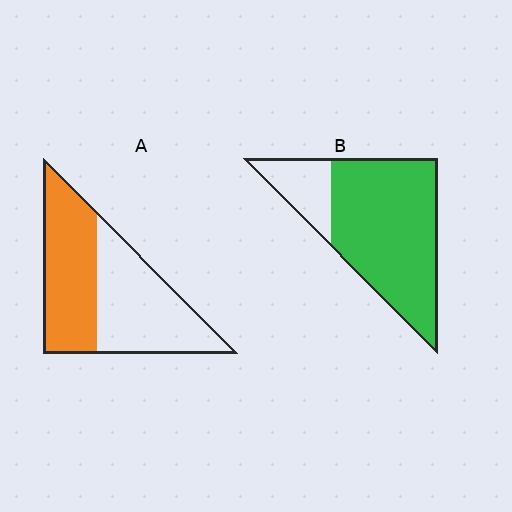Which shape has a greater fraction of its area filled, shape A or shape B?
Shape B.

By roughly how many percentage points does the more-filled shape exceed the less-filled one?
By roughly 30 percentage points (B over A).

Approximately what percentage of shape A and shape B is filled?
A is approximately 50% and B is approximately 80%.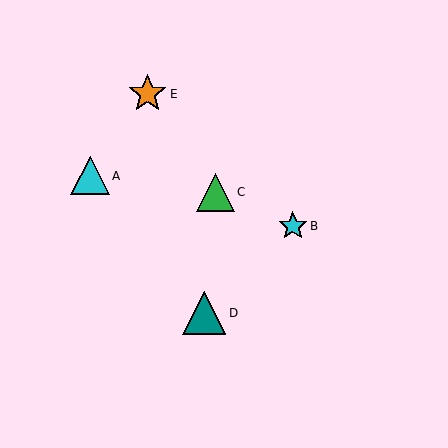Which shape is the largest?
The teal triangle (labeled D) is the largest.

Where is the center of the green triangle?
The center of the green triangle is at (215, 192).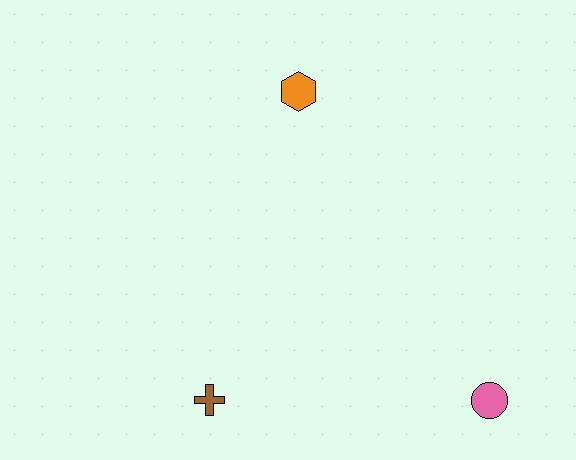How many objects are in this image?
There are 3 objects.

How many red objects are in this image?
There are no red objects.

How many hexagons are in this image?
There is 1 hexagon.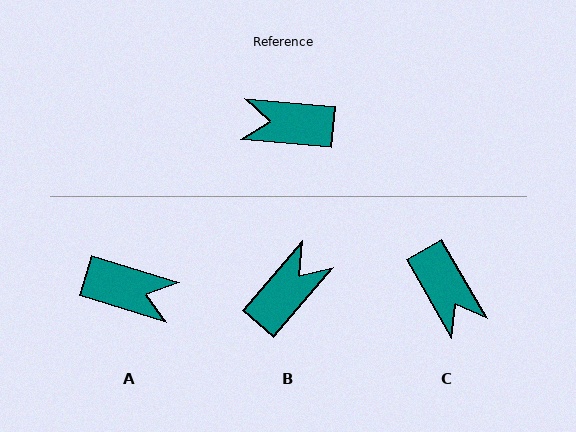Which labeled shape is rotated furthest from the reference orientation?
A, about 168 degrees away.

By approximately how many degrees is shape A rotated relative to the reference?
Approximately 168 degrees counter-clockwise.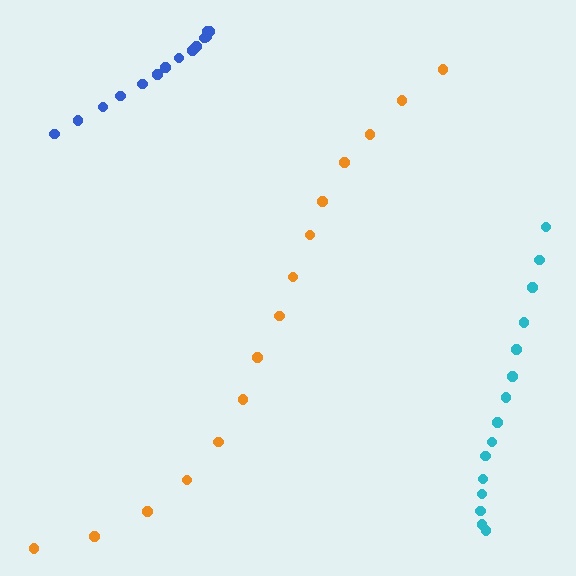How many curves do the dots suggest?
There are 3 distinct paths.